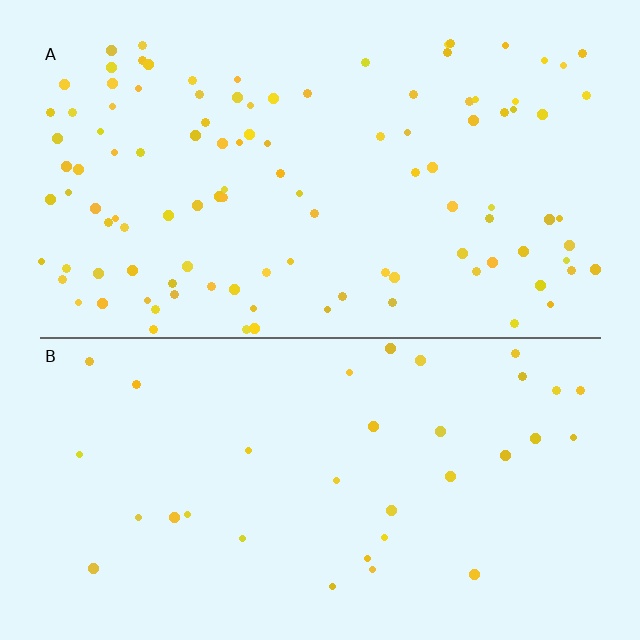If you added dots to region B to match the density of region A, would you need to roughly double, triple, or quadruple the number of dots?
Approximately triple.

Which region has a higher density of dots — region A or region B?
A (the top).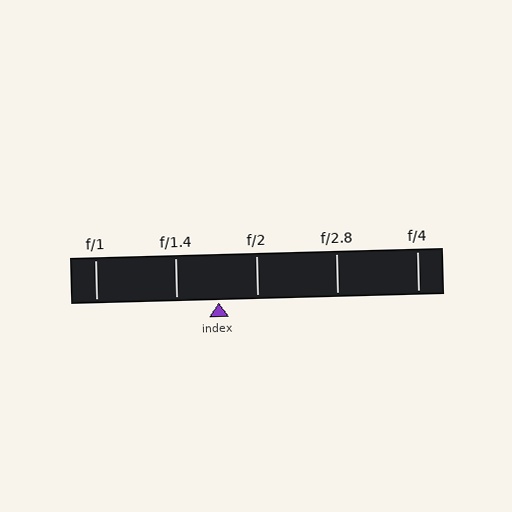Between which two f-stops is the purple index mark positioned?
The index mark is between f/1.4 and f/2.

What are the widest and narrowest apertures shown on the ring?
The widest aperture shown is f/1 and the narrowest is f/4.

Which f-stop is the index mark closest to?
The index mark is closest to f/2.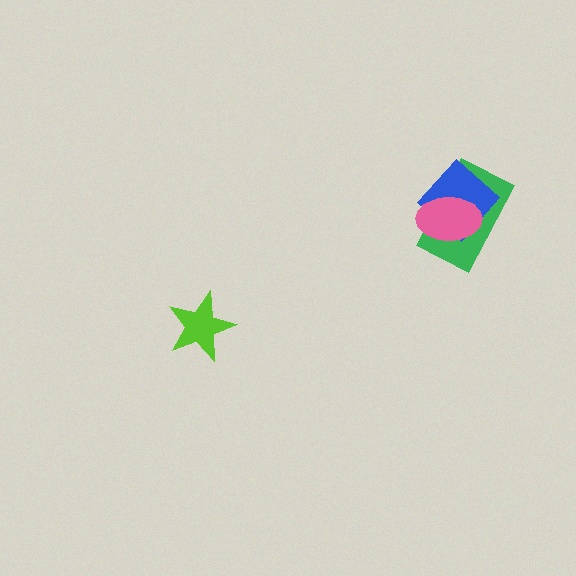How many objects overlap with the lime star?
0 objects overlap with the lime star.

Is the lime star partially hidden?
No, no other shape covers it.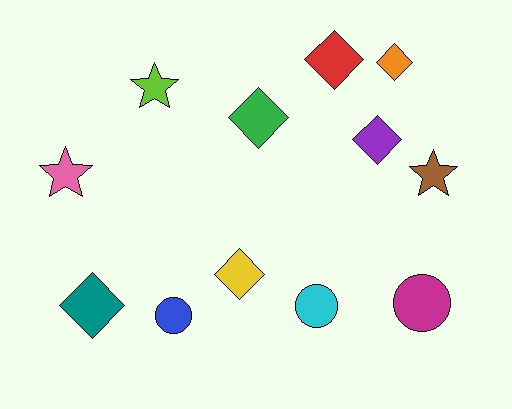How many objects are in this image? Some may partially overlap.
There are 12 objects.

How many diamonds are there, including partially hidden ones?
There are 6 diamonds.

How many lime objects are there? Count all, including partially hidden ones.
There is 1 lime object.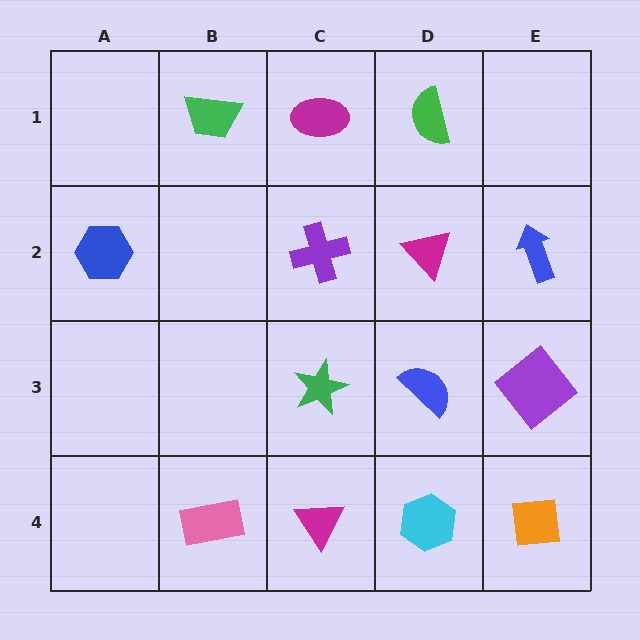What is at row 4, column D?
A cyan hexagon.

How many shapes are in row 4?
4 shapes.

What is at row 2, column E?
A blue arrow.